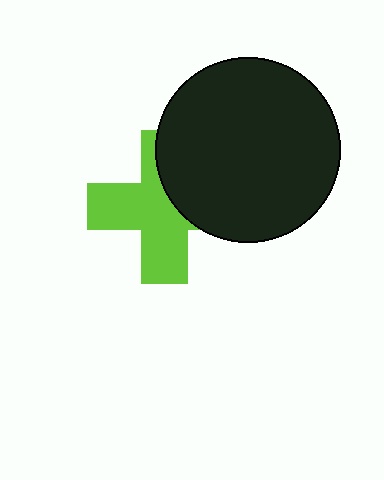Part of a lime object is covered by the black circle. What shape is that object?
It is a cross.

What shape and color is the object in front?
The object in front is a black circle.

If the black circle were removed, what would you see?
You would see the complete lime cross.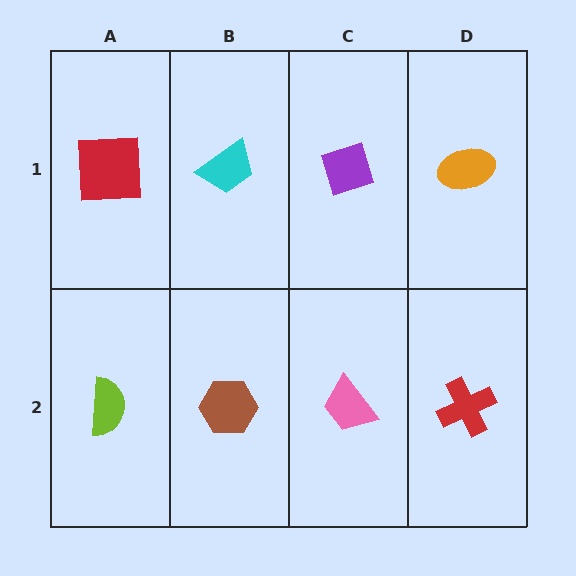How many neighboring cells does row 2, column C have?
3.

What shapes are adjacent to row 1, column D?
A red cross (row 2, column D), a purple diamond (row 1, column C).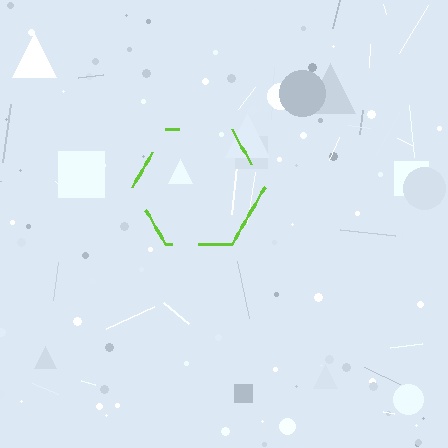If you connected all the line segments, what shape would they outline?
They would outline a hexagon.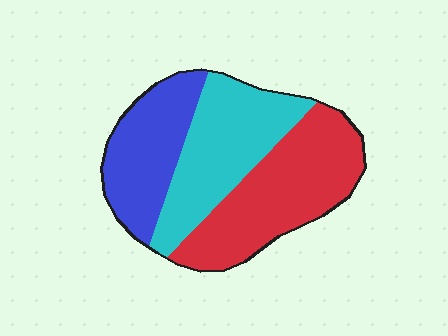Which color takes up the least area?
Blue, at roughly 25%.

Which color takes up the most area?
Red, at roughly 40%.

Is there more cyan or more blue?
Cyan.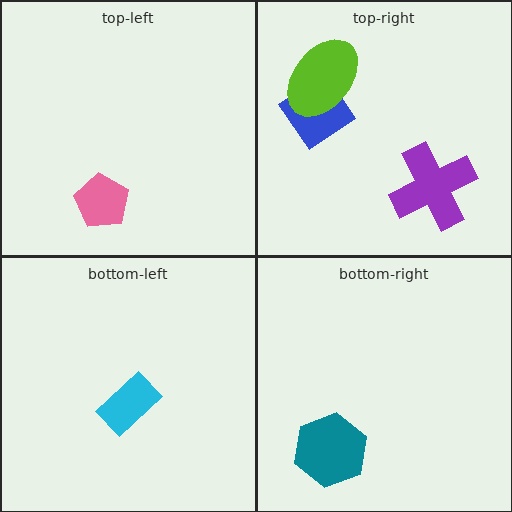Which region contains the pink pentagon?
The top-left region.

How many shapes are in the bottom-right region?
1.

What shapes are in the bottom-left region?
The cyan rectangle.